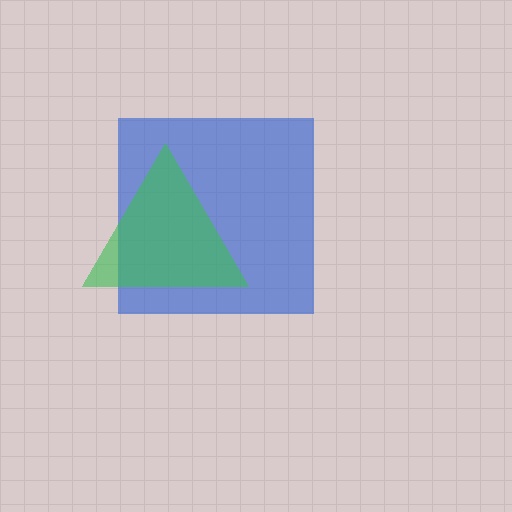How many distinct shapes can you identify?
There are 2 distinct shapes: a blue square, a green triangle.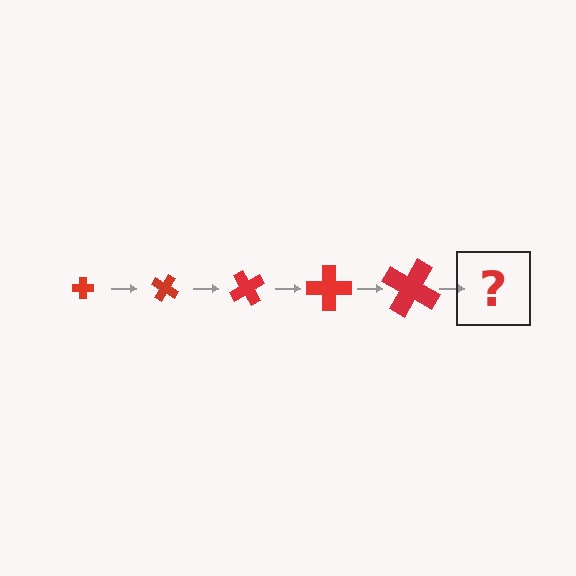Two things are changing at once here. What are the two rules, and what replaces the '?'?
The two rules are that the cross grows larger each step and it rotates 30 degrees each step. The '?' should be a cross, larger than the previous one and rotated 150 degrees from the start.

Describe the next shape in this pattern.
It should be a cross, larger than the previous one and rotated 150 degrees from the start.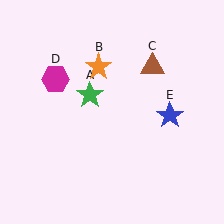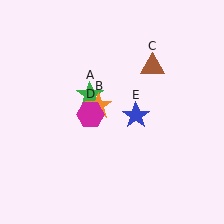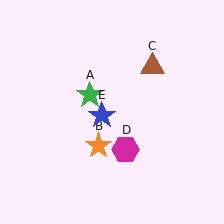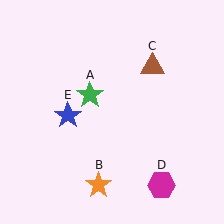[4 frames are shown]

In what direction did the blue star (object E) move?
The blue star (object E) moved left.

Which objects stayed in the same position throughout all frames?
Green star (object A) and brown triangle (object C) remained stationary.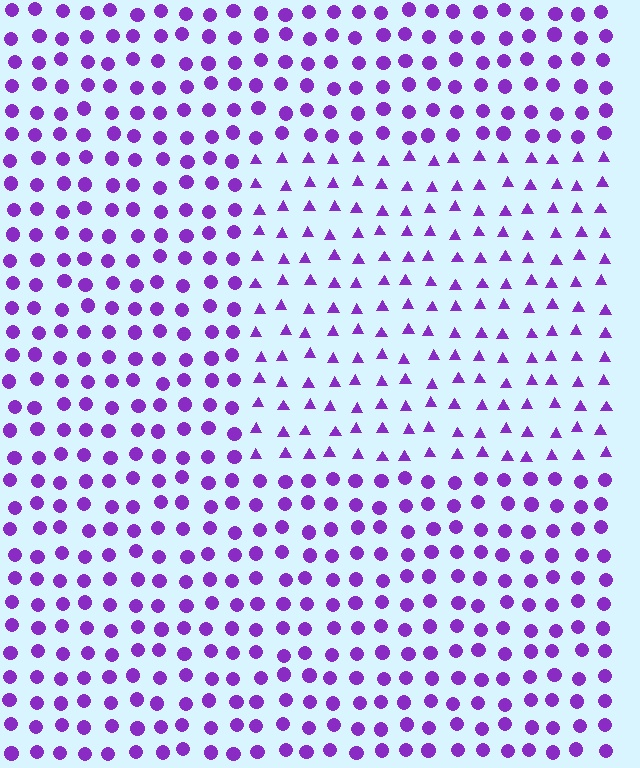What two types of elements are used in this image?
The image uses triangles inside the rectangle region and circles outside it.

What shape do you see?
I see a rectangle.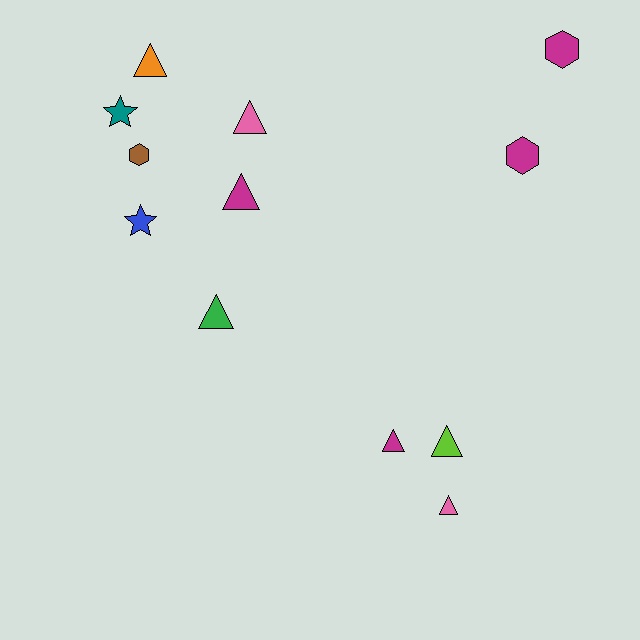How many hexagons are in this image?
There are 3 hexagons.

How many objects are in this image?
There are 12 objects.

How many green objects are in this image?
There is 1 green object.